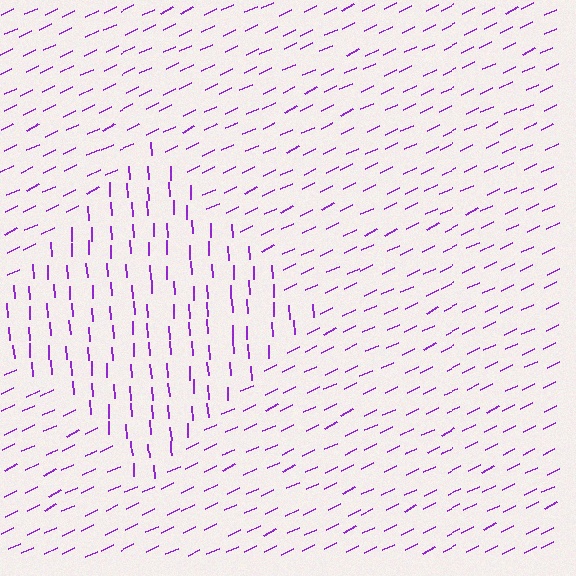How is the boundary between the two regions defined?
The boundary is defined purely by a change in line orientation (approximately 67 degrees difference). All lines are the same color and thickness.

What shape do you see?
I see a diamond.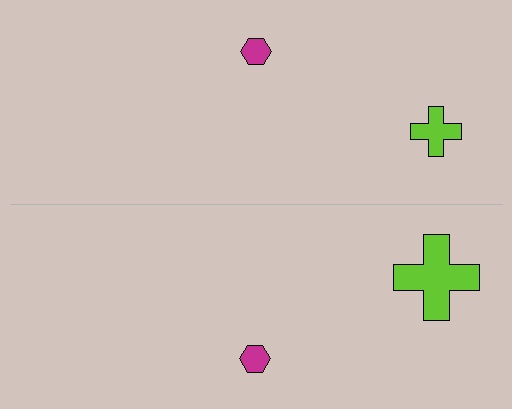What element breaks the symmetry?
The lime cross on the bottom side has a different size than its mirror counterpart.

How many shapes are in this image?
There are 4 shapes in this image.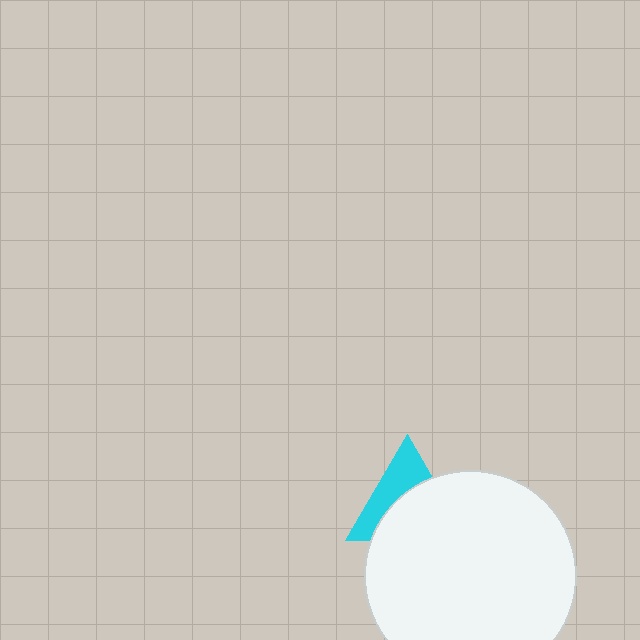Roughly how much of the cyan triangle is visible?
A small part of it is visible (roughly 43%).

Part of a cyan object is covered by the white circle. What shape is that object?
It is a triangle.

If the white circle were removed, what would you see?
You would see the complete cyan triangle.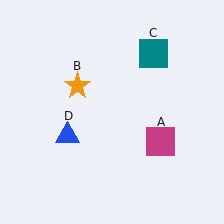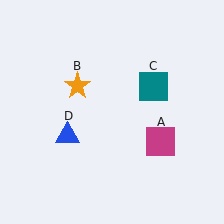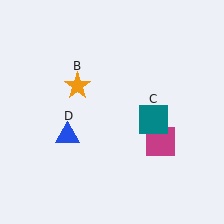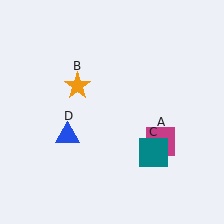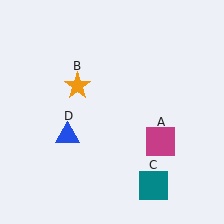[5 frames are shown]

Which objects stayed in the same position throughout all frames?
Magenta square (object A) and orange star (object B) and blue triangle (object D) remained stationary.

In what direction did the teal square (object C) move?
The teal square (object C) moved down.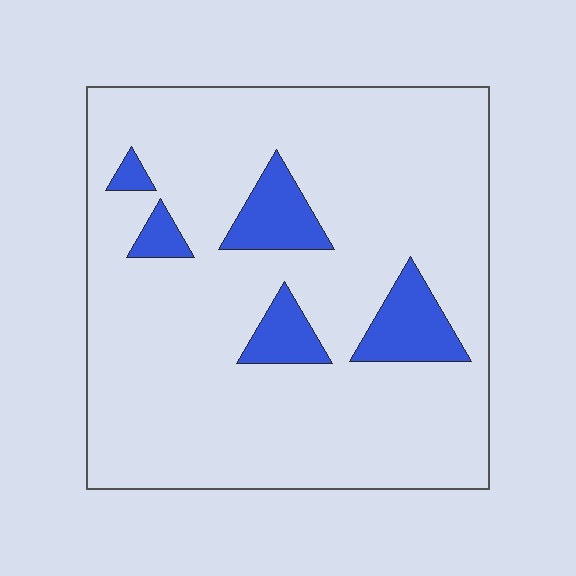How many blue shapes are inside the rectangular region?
5.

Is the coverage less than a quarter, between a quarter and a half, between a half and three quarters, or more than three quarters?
Less than a quarter.